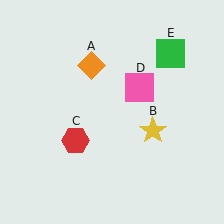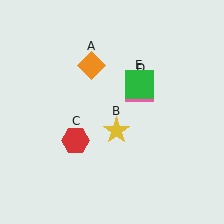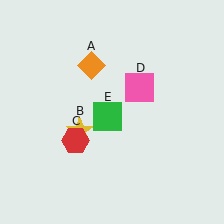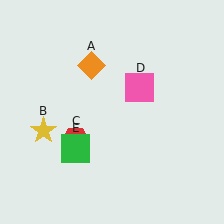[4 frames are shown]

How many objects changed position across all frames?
2 objects changed position: yellow star (object B), green square (object E).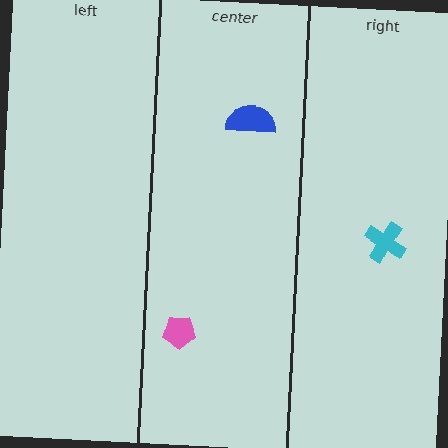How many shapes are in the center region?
2.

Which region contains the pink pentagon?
The center region.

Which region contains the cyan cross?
The right region.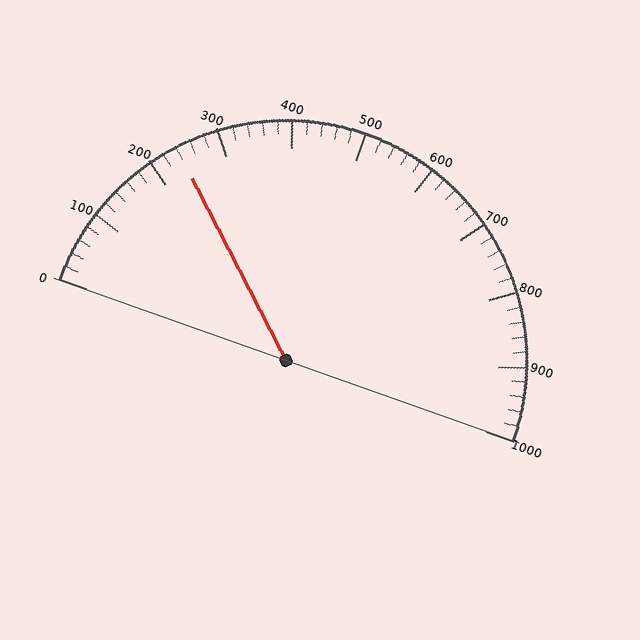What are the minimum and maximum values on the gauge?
The gauge ranges from 0 to 1000.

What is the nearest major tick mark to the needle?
The nearest major tick mark is 200.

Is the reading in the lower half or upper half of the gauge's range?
The reading is in the lower half of the range (0 to 1000).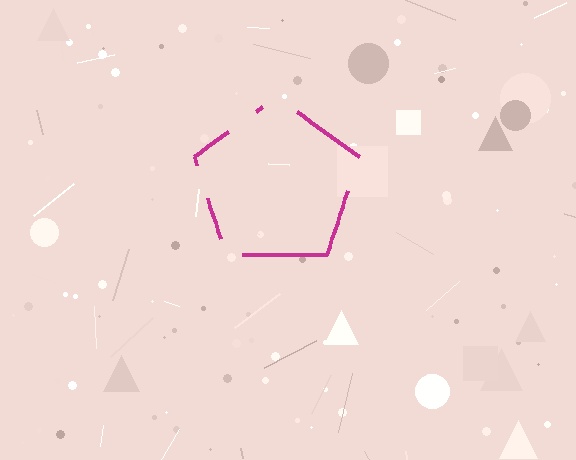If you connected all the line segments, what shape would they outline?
They would outline a pentagon.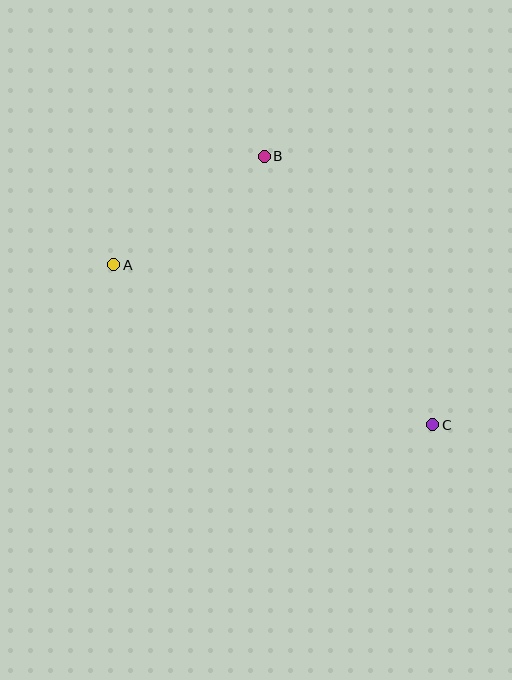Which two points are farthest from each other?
Points A and C are farthest from each other.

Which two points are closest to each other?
Points A and B are closest to each other.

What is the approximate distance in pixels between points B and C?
The distance between B and C is approximately 317 pixels.